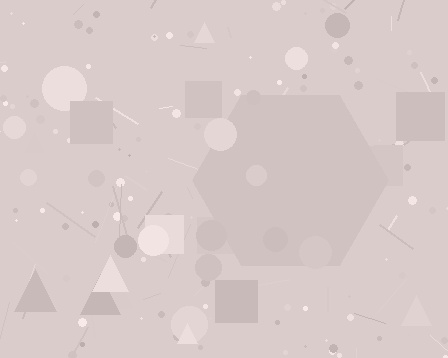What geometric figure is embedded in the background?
A hexagon is embedded in the background.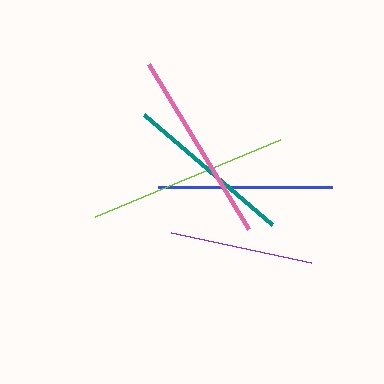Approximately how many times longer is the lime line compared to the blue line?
The lime line is approximately 1.2 times the length of the blue line.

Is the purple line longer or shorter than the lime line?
The lime line is longer than the purple line.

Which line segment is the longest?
The lime line is the longest at approximately 201 pixels.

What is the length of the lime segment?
The lime segment is approximately 201 pixels long.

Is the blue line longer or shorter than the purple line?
The blue line is longer than the purple line.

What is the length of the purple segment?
The purple segment is approximately 143 pixels long.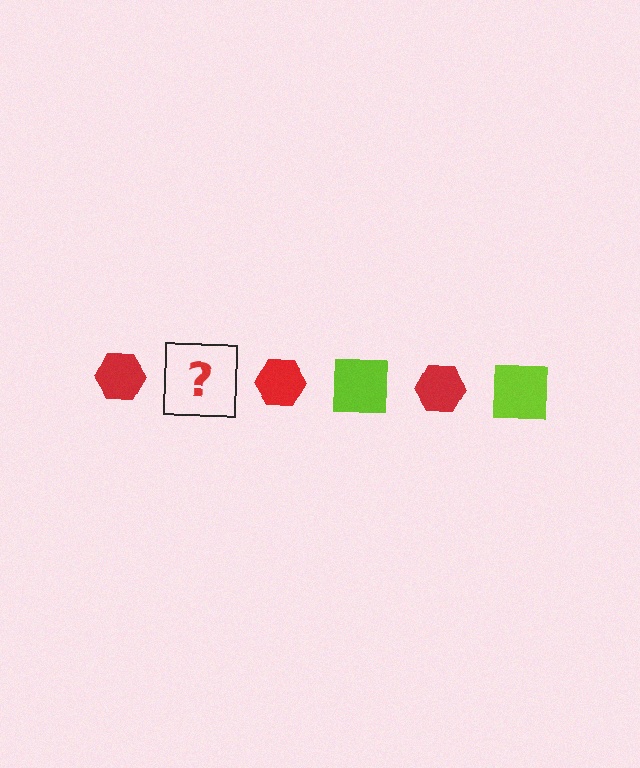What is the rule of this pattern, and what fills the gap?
The rule is that the pattern alternates between red hexagon and lime square. The gap should be filled with a lime square.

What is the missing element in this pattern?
The missing element is a lime square.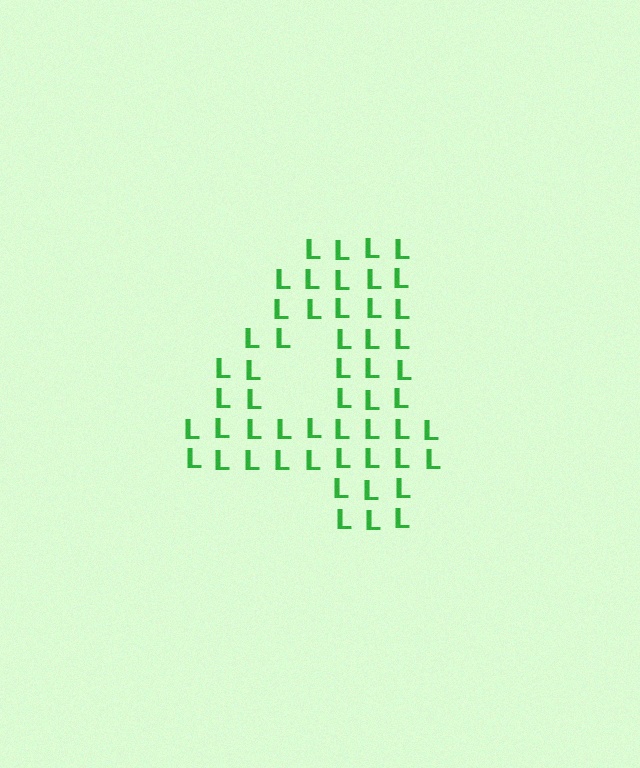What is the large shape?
The large shape is the digit 4.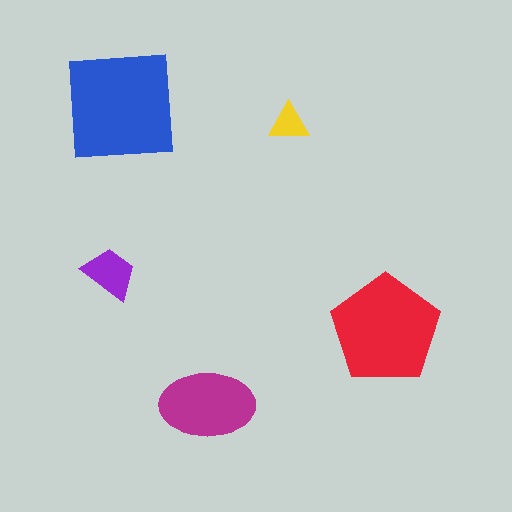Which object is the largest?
The blue square.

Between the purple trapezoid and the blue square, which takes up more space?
The blue square.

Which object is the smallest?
The yellow triangle.